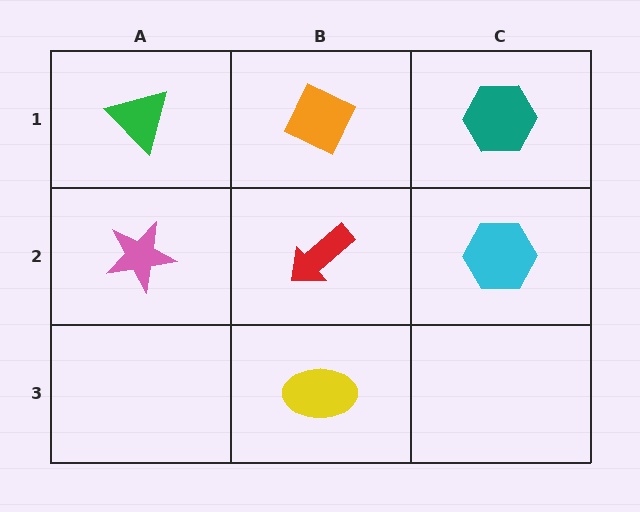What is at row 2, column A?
A pink star.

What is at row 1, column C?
A teal hexagon.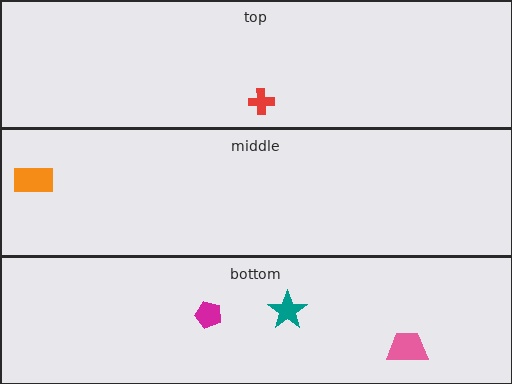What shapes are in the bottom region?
The teal star, the magenta pentagon, the pink trapezoid.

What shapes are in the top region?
The red cross.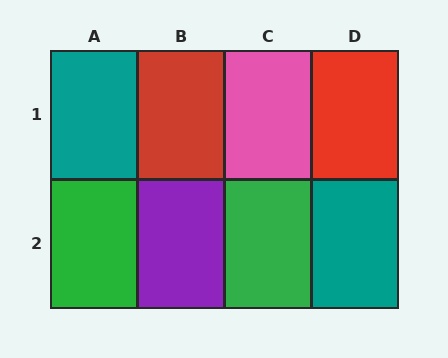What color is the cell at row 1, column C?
Pink.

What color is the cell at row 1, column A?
Teal.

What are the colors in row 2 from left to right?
Green, purple, green, teal.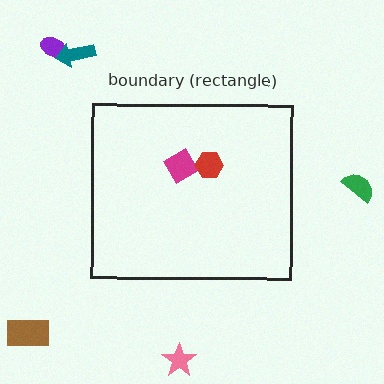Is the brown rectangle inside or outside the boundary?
Outside.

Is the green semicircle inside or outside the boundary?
Outside.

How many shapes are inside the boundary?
2 inside, 5 outside.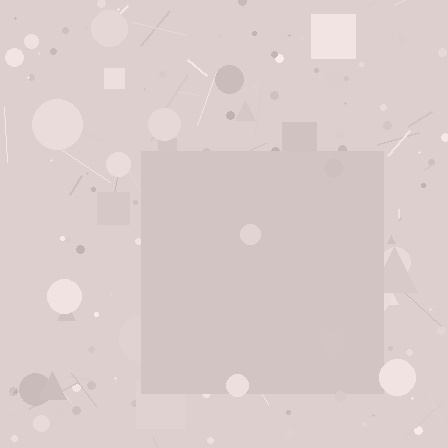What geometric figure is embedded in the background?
A square is embedded in the background.